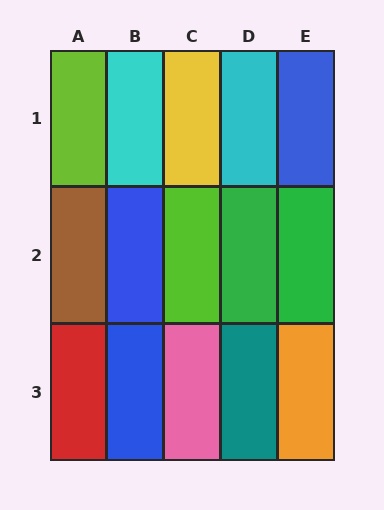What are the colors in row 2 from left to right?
Brown, blue, lime, green, green.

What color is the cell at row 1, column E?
Blue.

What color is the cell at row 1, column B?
Cyan.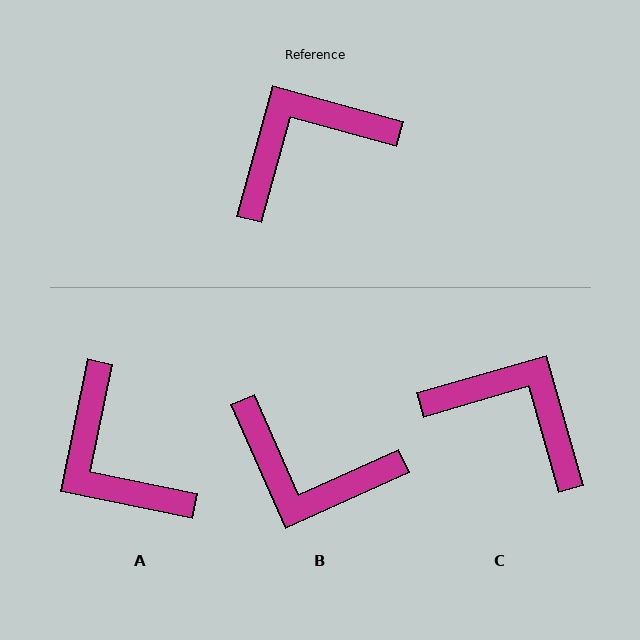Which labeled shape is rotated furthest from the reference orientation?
B, about 129 degrees away.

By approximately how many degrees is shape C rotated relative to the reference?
Approximately 59 degrees clockwise.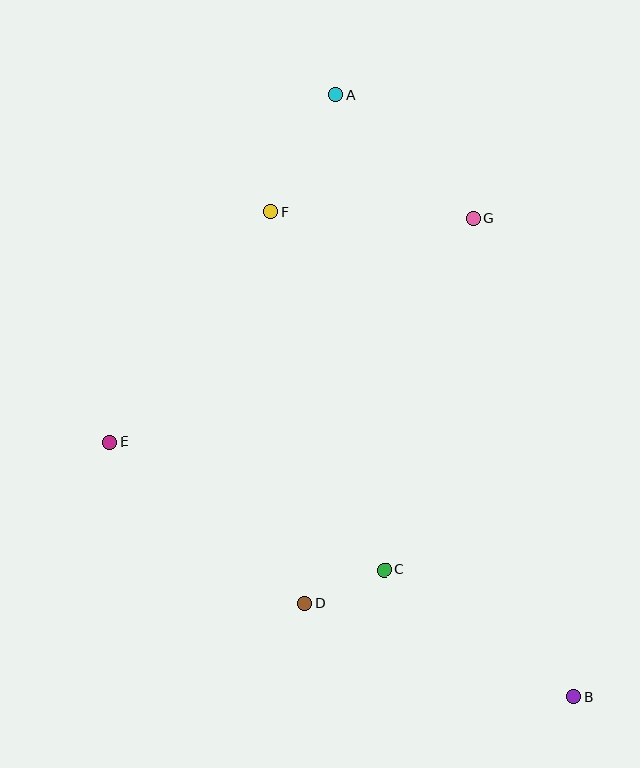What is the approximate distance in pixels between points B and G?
The distance between B and G is approximately 489 pixels.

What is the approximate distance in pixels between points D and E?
The distance between D and E is approximately 253 pixels.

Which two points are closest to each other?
Points C and D are closest to each other.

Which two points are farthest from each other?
Points A and B are farthest from each other.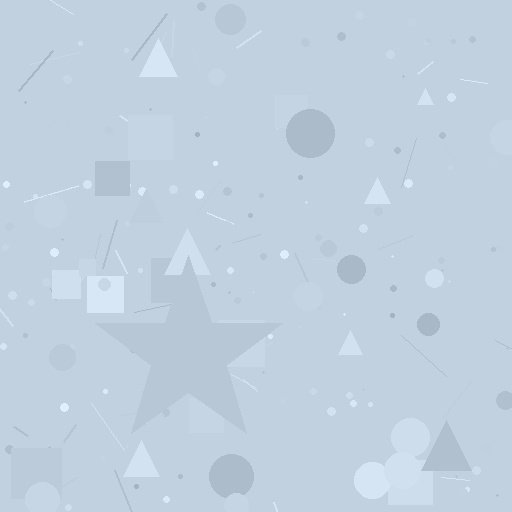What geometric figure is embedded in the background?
A star is embedded in the background.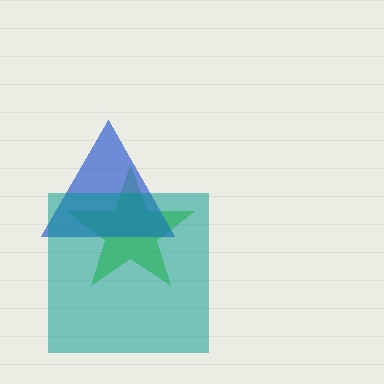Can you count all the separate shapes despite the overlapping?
Yes, there are 3 separate shapes.